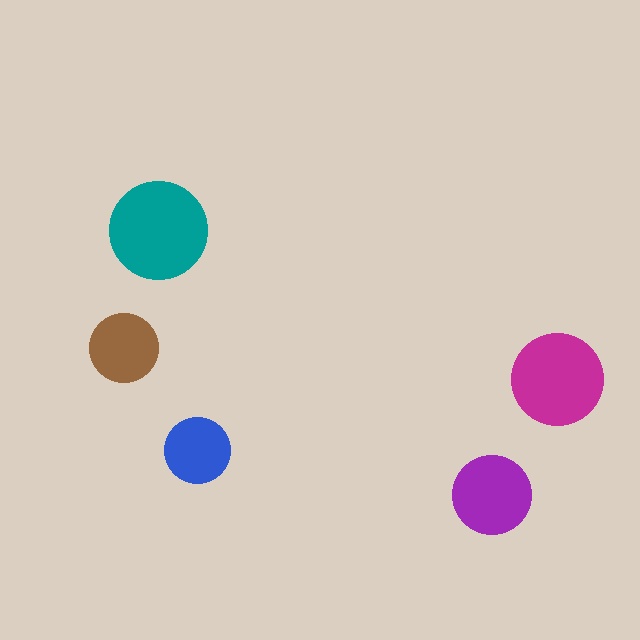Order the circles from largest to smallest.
the teal one, the magenta one, the purple one, the brown one, the blue one.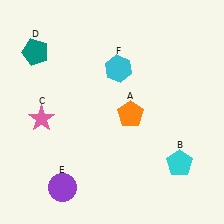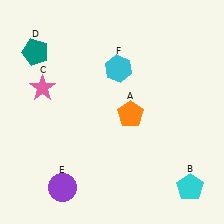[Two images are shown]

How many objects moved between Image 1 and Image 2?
2 objects moved between the two images.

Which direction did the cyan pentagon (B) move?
The cyan pentagon (B) moved down.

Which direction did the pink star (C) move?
The pink star (C) moved up.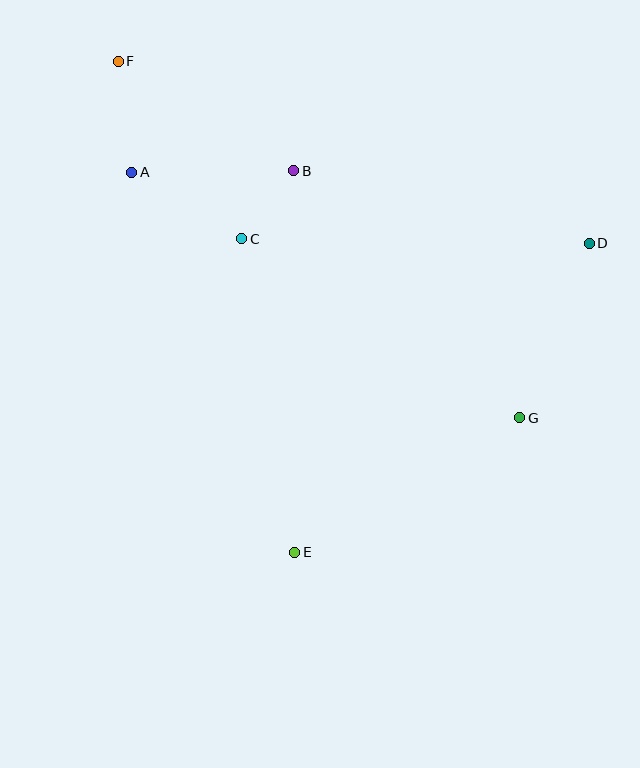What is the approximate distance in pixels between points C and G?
The distance between C and G is approximately 330 pixels.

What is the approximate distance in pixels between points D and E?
The distance between D and E is approximately 427 pixels.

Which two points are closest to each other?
Points B and C are closest to each other.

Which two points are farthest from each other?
Points F and G are farthest from each other.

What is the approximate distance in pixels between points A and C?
The distance between A and C is approximately 129 pixels.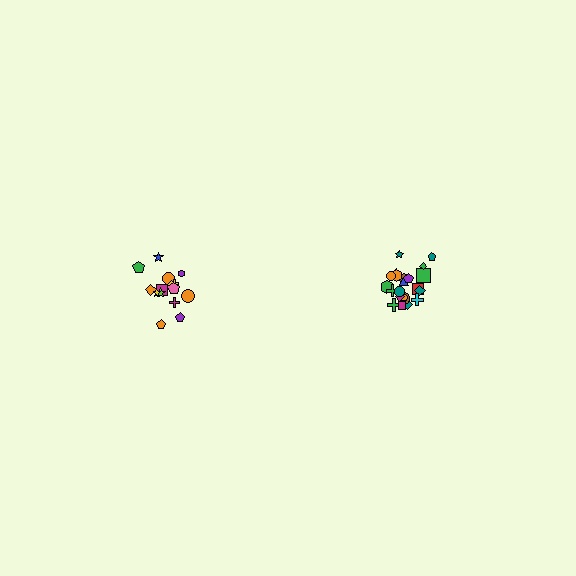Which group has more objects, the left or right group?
The right group.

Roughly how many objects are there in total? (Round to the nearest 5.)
Roughly 35 objects in total.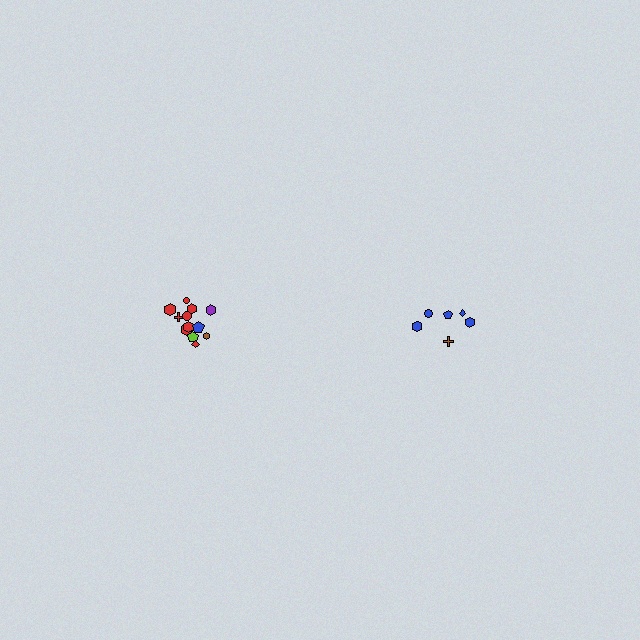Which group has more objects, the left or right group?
The left group.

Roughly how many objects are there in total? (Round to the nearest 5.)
Roughly 20 objects in total.